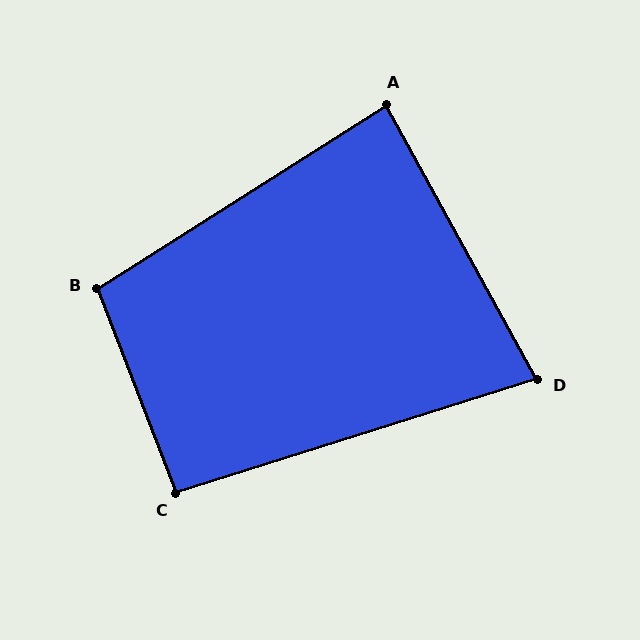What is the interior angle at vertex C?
Approximately 94 degrees (approximately right).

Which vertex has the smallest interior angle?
D, at approximately 79 degrees.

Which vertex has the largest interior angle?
B, at approximately 101 degrees.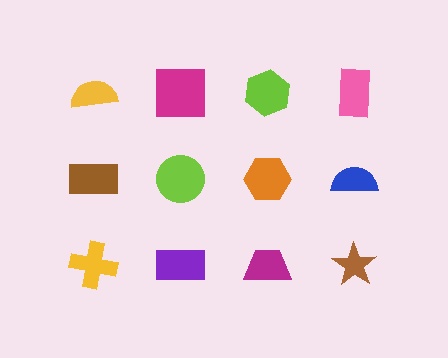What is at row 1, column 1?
A yellow semicircle.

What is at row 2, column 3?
An orange hexagon.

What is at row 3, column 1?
A yellow cross.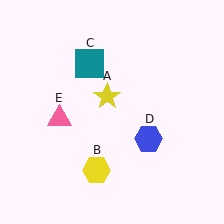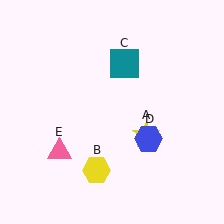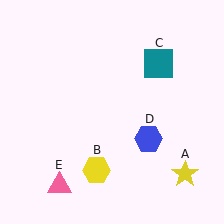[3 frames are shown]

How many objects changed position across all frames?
3 objects changed position: yellow star (object A), teal square (object C), pink triangle (object E).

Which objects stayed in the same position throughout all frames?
Yellow hexagon (object B) and blue hexagon (object D) remained stationary.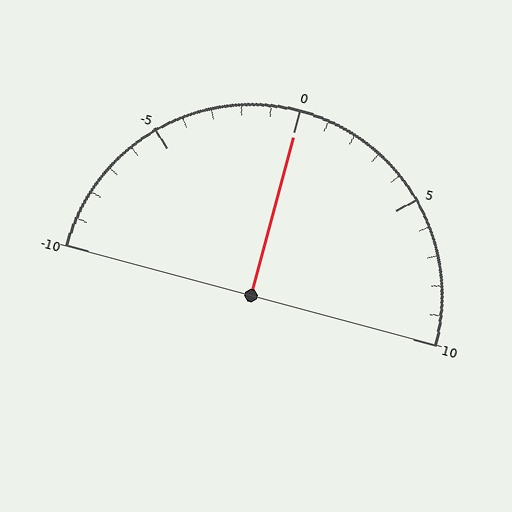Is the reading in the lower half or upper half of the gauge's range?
The reading is in the upper half of the range (-10 to 10).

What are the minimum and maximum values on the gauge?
The gauge ranges from -10 to 10.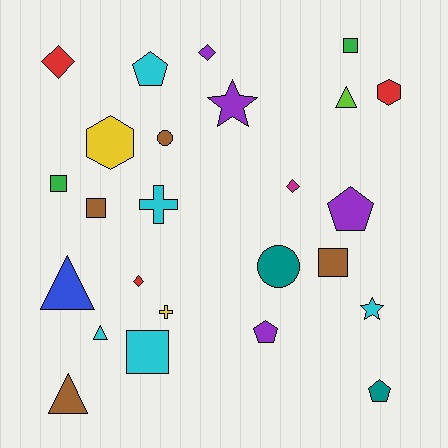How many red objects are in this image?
There are 3 red objects.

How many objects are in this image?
There are 25 objects.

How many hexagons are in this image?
There are 2 hexagons.